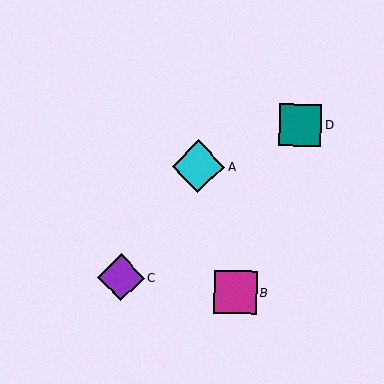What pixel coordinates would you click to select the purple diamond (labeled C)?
Click at (121, 277) to select the purple diamond C.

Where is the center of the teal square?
The center of the teal square is at (300, 125).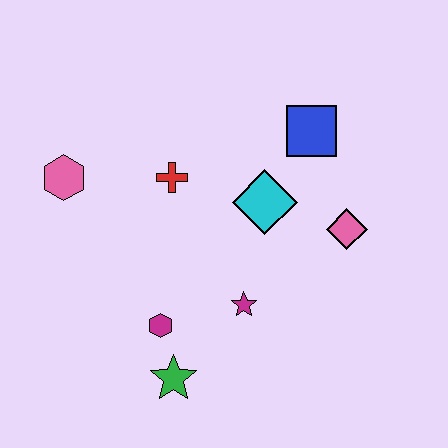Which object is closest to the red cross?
The cyan diamond is closest to the red cross.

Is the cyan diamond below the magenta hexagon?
No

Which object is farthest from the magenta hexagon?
The blue square is farthest from the magenta hexagon.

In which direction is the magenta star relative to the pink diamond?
The magenta star is to the left of the pink diamond.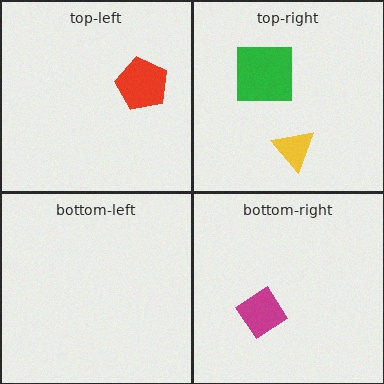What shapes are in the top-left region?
The red pentagon.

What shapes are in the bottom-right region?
The magenta diamond.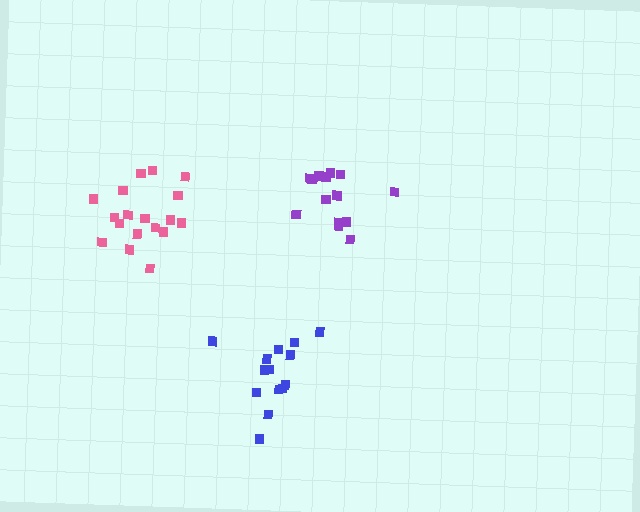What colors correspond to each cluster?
The clusters are colored: purple, pink, blue.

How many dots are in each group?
Group 1: 15 dots, Group 2: 18 dots, Group 3: 14 dots (47 total).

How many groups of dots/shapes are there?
There are 3 groups.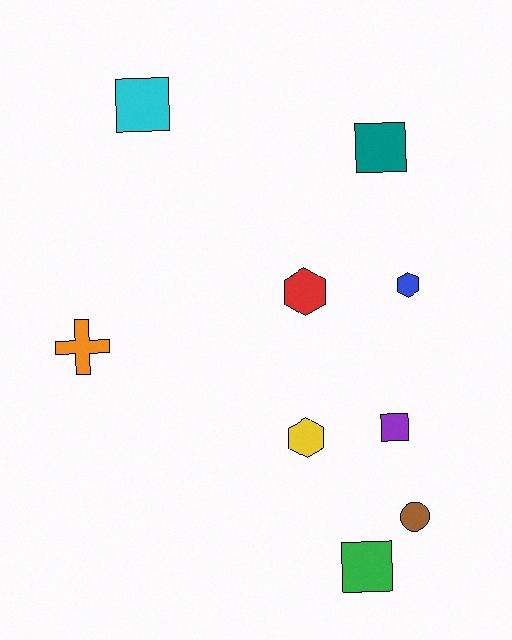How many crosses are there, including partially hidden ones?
There is 1 cross.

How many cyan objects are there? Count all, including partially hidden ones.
There is 1 cyan object.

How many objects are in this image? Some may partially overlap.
There are 9 objects.